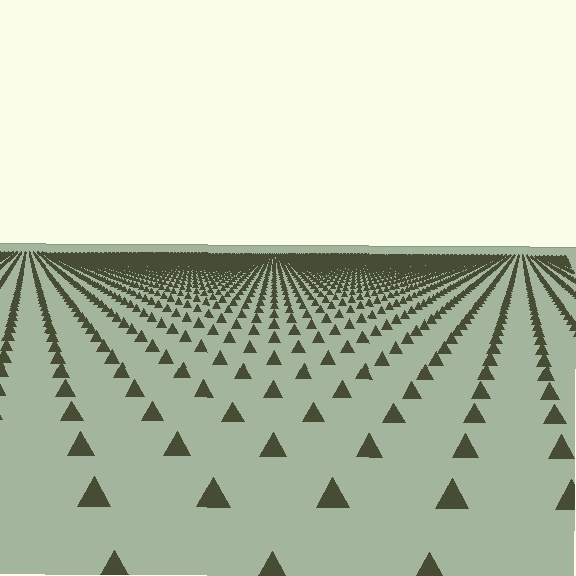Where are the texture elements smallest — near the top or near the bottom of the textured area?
Near the top.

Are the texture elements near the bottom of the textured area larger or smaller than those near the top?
Larger. Near the bottom, elements are closer to the viewer and appear at a bigger on-screen size.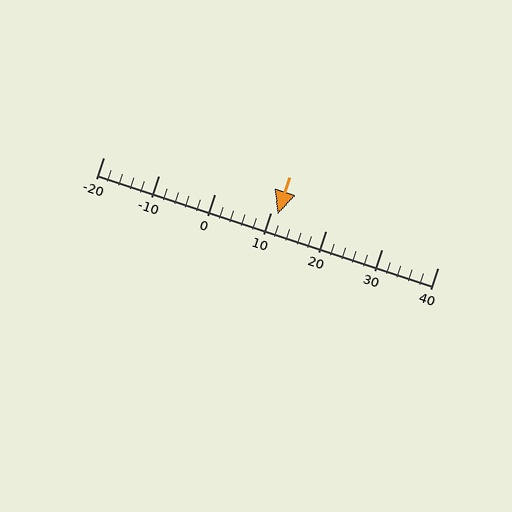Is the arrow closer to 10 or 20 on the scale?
The arrow is closer to 10.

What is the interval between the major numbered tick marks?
The major tick marks are spaced 10 units apart.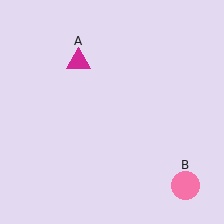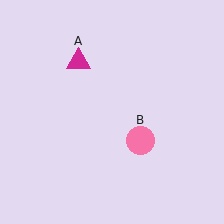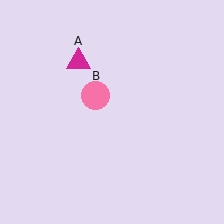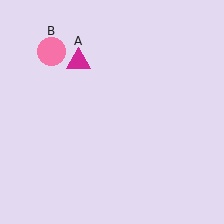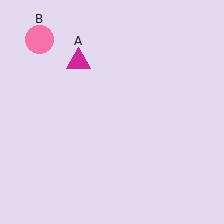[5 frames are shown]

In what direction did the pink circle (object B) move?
The pink circle (object B) moved up and to the left.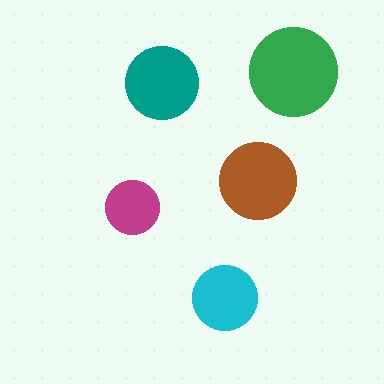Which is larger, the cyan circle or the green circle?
The green one.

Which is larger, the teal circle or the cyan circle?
The teal one.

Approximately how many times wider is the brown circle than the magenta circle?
About 1.5 times wider.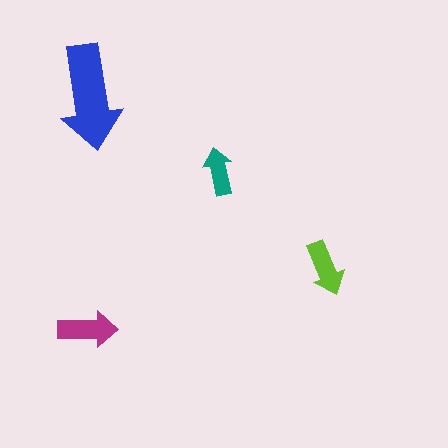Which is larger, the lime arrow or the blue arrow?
The blue one.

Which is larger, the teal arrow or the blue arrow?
The blue one.